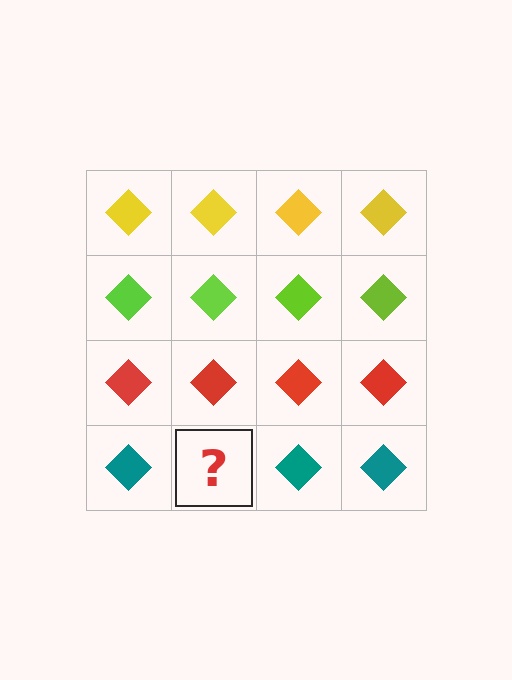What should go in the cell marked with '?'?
The missing cell should contain a teal diamond.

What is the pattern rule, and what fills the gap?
The rule is that each row has a consistent color. The gap should be filled with a teal diamond.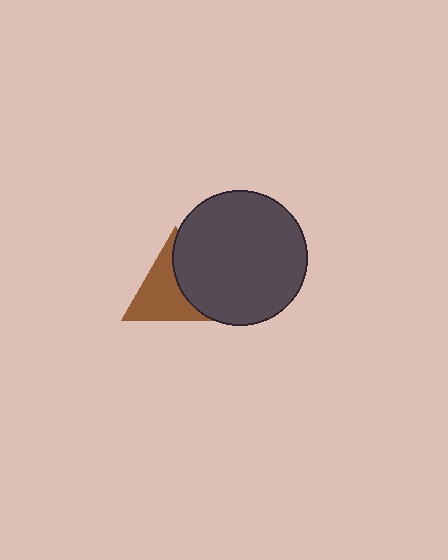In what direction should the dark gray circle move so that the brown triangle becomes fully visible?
The dark gray circle should move right. That is the shortest direction to clear the overlap and leave the brown triangle fully visible.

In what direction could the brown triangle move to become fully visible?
The brown triangle could move left. That would shift it out from behind the dark gray circle entirely.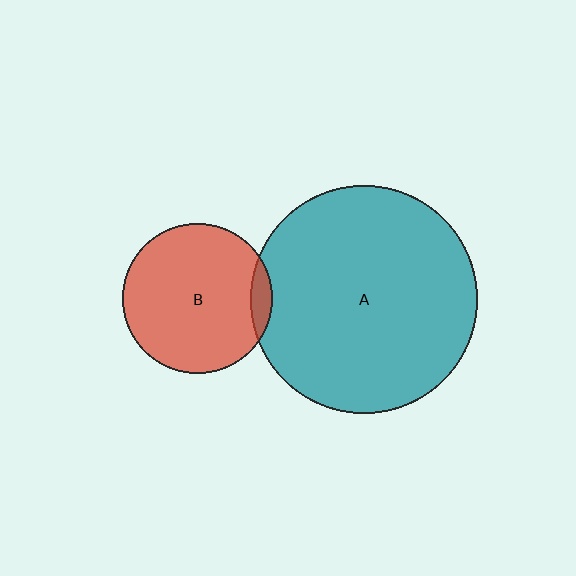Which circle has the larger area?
Circle A (teal).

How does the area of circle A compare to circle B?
Approximately 2.3 times.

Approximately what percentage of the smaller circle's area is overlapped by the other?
Approximately 5%.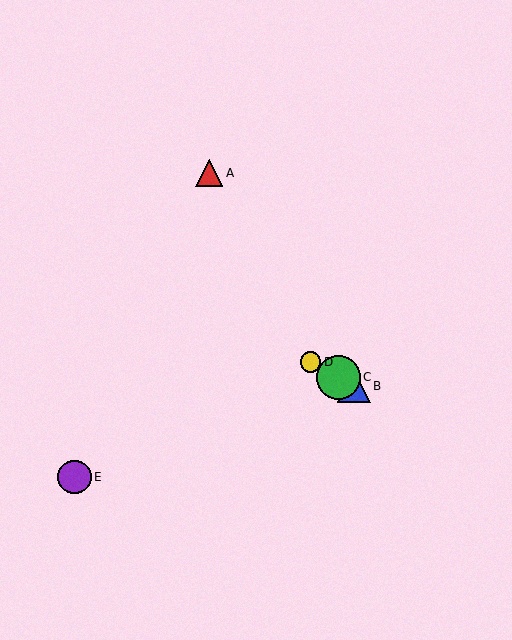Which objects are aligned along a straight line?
Objects B, C, D are aligned along a straight line.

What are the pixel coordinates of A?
Object A is at (209, 173).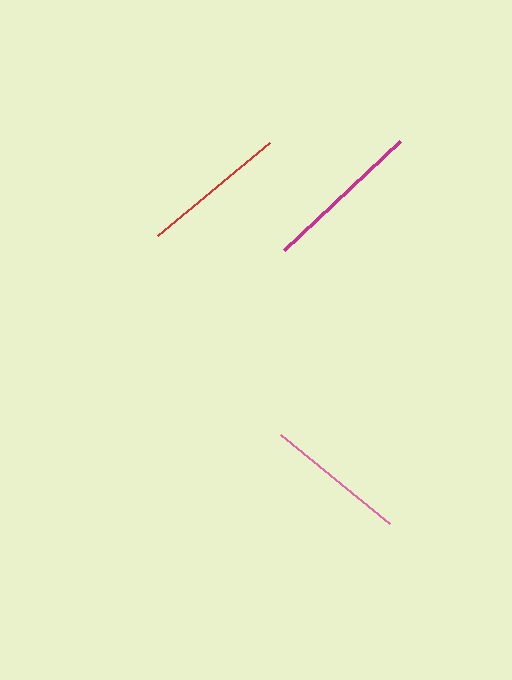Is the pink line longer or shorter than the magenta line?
The magenta line is longer than the pink line.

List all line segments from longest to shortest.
From longest to shortest: magenta, red, pink.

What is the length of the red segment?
The red segment is approximately 145 pixels long.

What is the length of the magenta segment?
The magenta segment is approximately 159 pixels long.